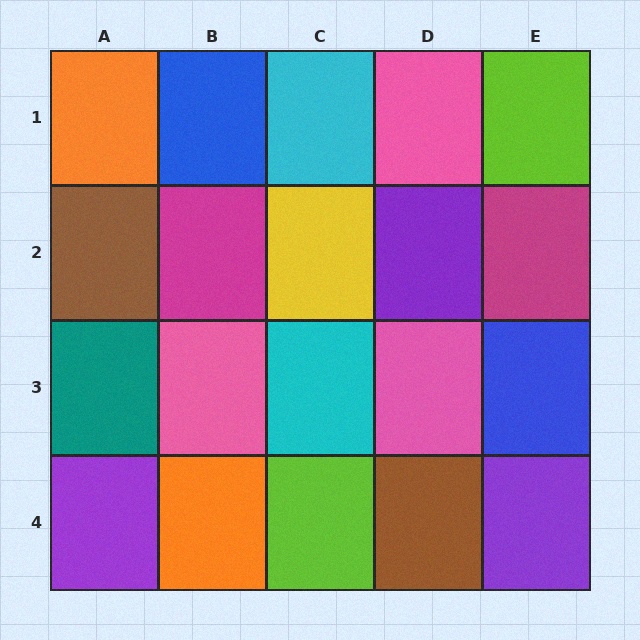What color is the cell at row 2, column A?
Brown.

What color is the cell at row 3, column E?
Blue.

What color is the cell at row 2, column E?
Magenta.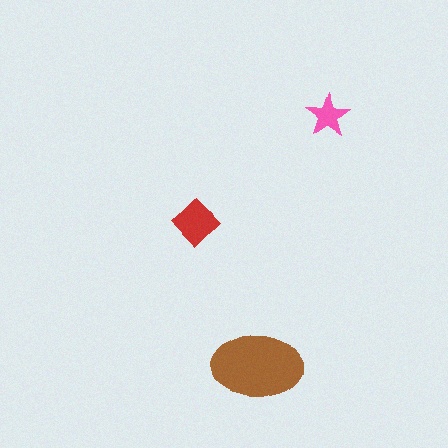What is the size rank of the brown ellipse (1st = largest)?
1st.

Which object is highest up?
The pink star is topmost.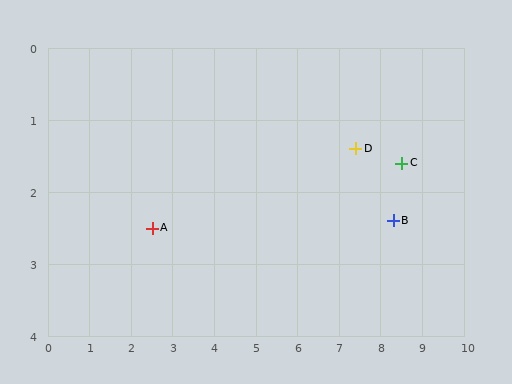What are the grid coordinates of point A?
Point A is at approximately (2.5, 2.5).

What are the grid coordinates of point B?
Point B is at approximately (8.3, 2.4).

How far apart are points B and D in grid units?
Points B and D are about 1.3 grid units apart.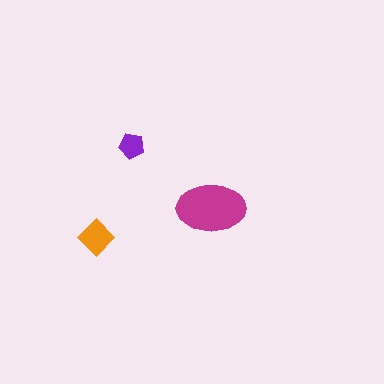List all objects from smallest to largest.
The purple pentagon, the orange diamond, the magenta ellipse.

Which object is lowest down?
The orange diamond is bottommost.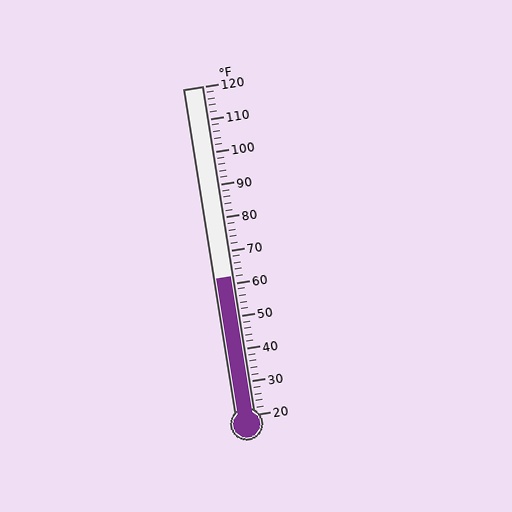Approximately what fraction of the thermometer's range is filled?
The thermometer is filled to approximately 40% of its range.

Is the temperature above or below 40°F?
The temperature is above 40°F.